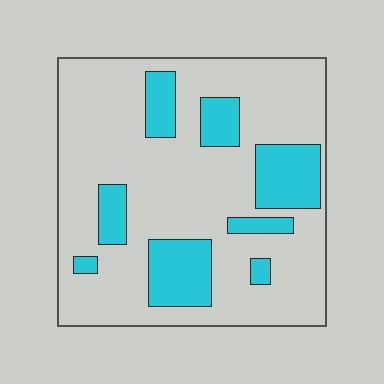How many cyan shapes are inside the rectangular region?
8.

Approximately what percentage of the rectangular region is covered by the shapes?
Approximately 25%.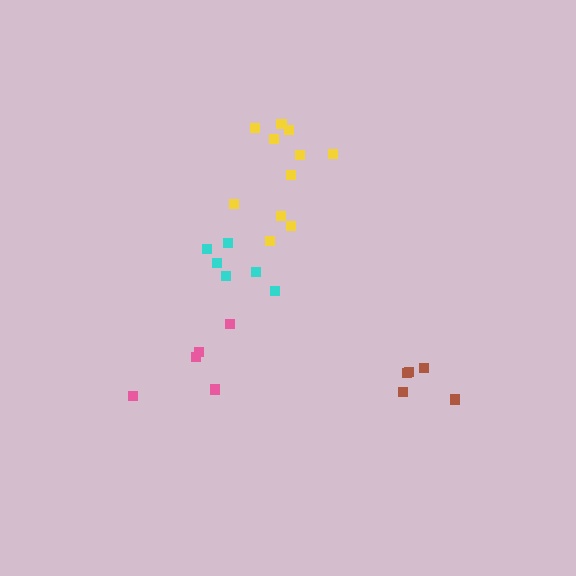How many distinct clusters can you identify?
There are 4 distinct clusters.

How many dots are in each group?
Group 1: 5 dots, Group 2: 11 dots, Group 3: 6 dots, Group 4: 5 dots (27 total).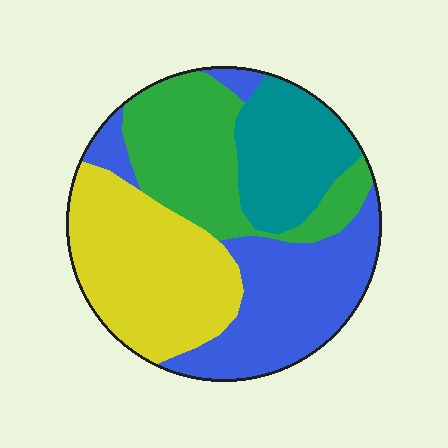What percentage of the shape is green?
Green covers roughly 25% of the shape.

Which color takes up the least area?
Teal, at roughly 20%.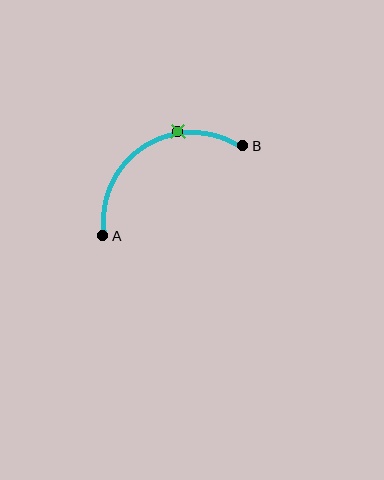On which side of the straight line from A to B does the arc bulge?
The arc bulges above the straight line connecting A and B.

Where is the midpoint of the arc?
The arc midpoint is the point on the curve farthest from the straight line joining A and B. It sits above that line.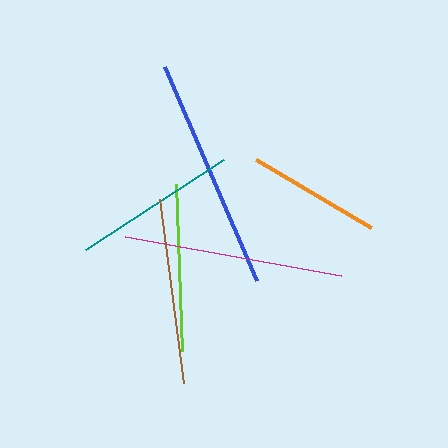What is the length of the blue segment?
The blue segment is approximately 233 pixels long.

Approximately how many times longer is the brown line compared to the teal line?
The brown line is approximately 1.1 times the length of the teal line.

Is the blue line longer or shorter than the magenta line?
The blue line is longer than the magenta line.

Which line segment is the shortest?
The orange line is the shortest at approximately 133 pixels.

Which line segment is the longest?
The blue line is the longest at approximately 233 pixels.